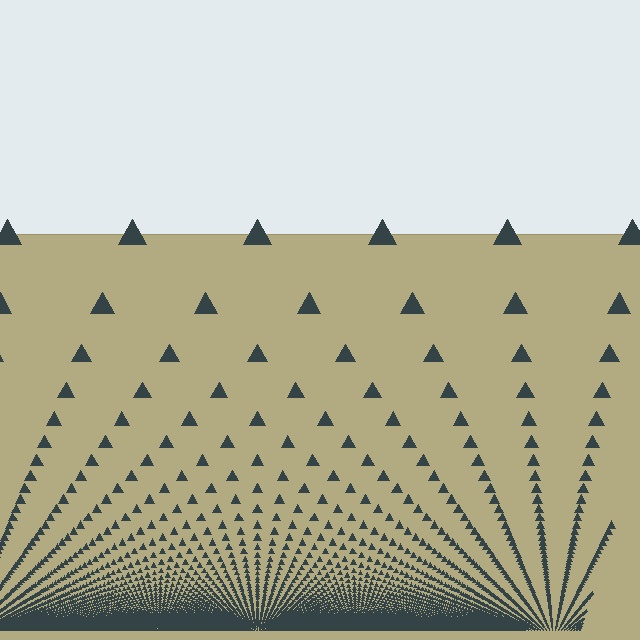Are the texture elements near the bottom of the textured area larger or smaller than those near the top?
Smaller. The gradient is inverted — elements near the bottom are smaller and denser.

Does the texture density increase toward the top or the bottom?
Density increases toward the bottom.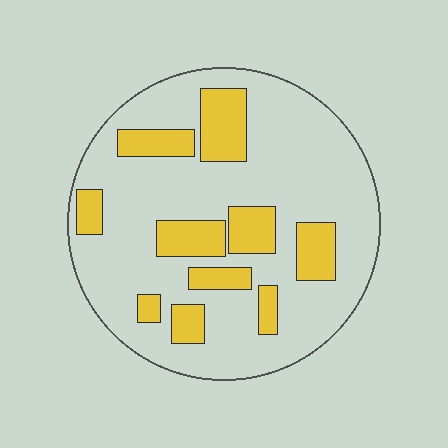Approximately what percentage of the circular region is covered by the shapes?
Approximately 25%.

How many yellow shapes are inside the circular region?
10.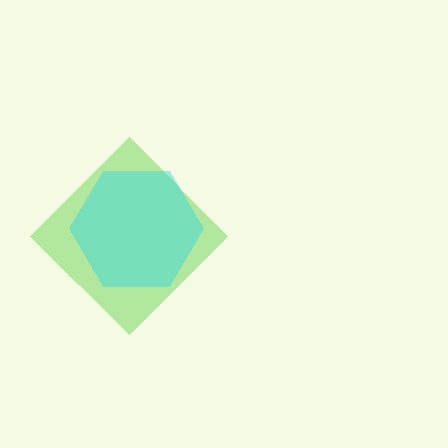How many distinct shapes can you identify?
There are 2 distinct shapes: a lime diamond, a cyan hexagon.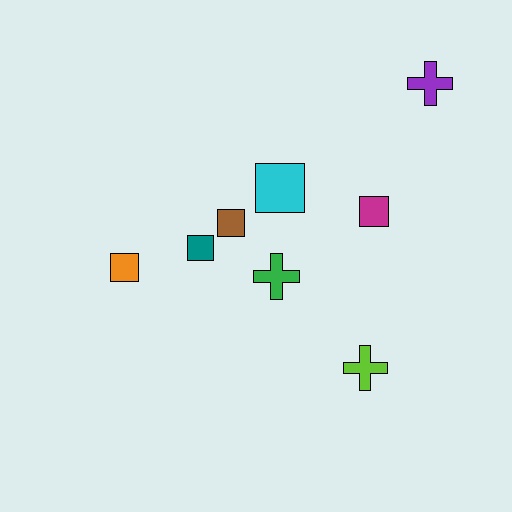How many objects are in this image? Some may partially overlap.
There are 8 objects.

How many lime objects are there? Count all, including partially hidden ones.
There is 1 lime object.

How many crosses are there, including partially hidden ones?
There are 3 crosses.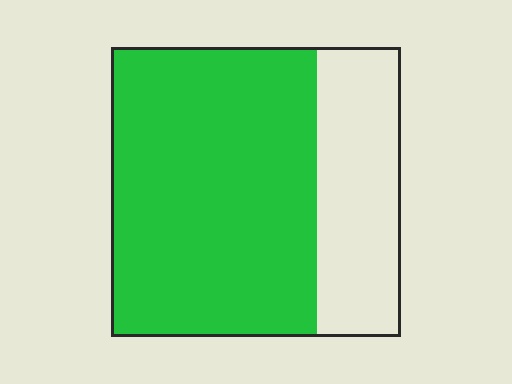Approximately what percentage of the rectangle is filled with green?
Approximately 70%.